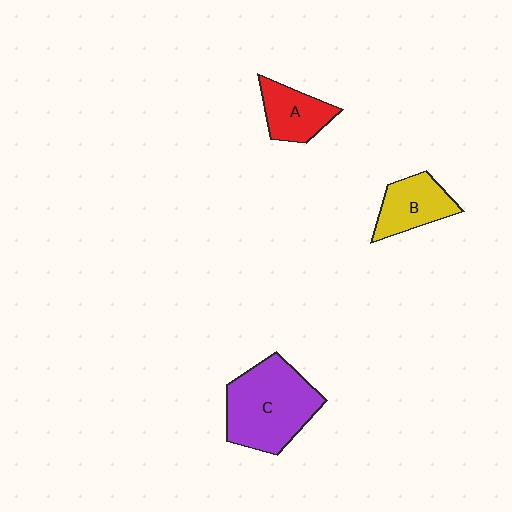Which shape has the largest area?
Shape C (purple).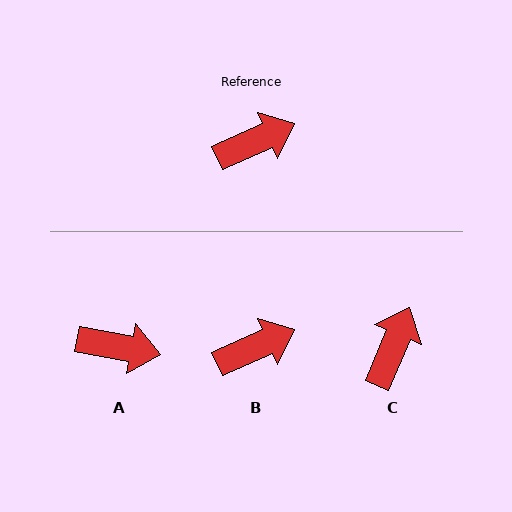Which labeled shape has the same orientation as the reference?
B.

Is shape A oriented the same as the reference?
No, it is off by about 34 degrees.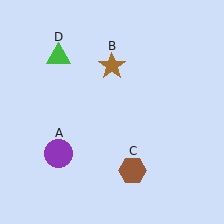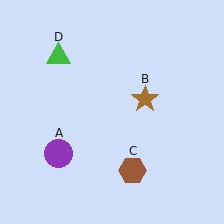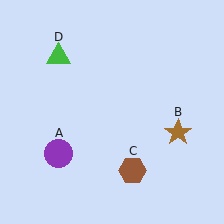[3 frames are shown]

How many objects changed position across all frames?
1 object changed position: brown star (object B).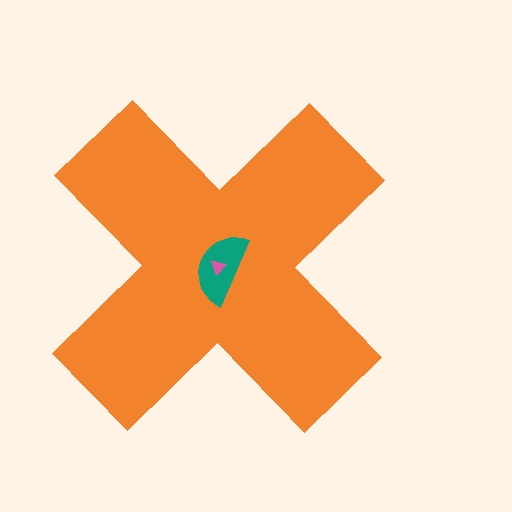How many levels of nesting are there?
3.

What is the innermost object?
The pink triangle.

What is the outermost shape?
The orange cross.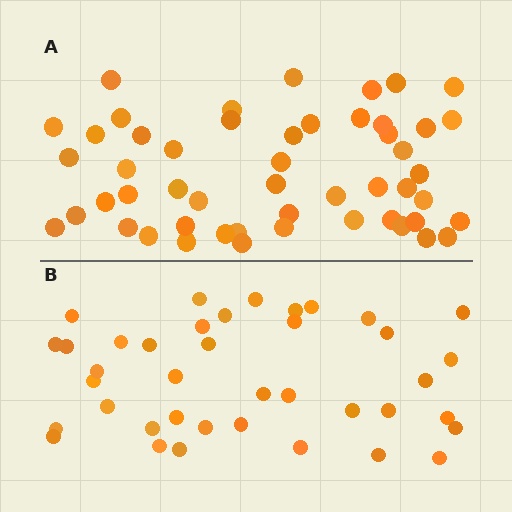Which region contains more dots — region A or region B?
Region A (the top region) has more dots.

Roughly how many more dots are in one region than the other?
Region A has roughly 12 or so more dots than region B.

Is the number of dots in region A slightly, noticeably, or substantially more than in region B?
Region A has noticeably more, but not dramatically so. The ratio is roughly 1.3 to 1.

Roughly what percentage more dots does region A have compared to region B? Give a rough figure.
About 30% more.